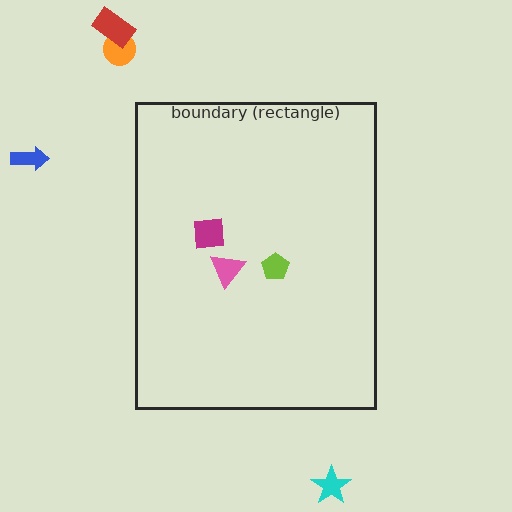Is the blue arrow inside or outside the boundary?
Outside.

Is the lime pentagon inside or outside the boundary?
Inside.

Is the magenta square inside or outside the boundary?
Inside.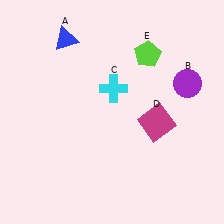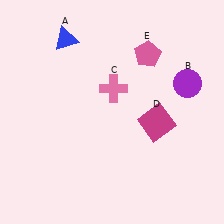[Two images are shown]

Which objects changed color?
C changed from cyan to pink. E changed from lime to pink.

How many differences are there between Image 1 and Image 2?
There are 2 differences between the two images.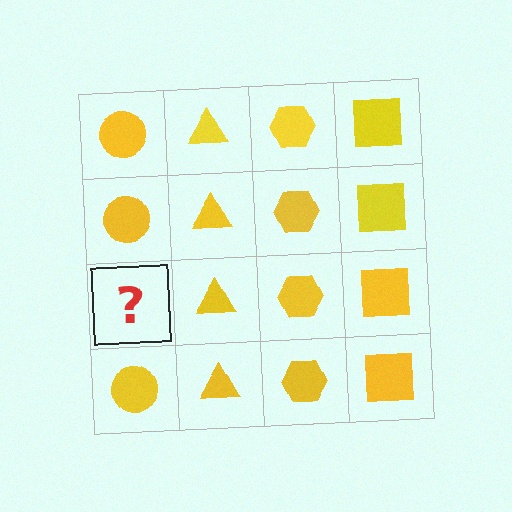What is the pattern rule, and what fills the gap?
The rule is that each column has a consistent shape. The gap should be filled with a yellow circle.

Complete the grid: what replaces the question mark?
The question mark should be replaced with a yellow circle.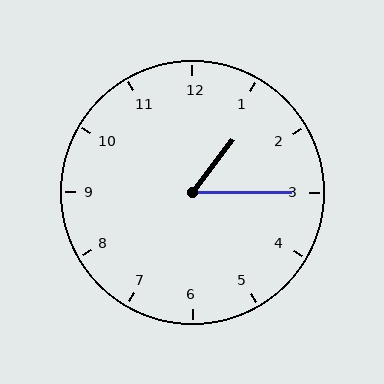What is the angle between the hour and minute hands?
Approximately 52 degrees.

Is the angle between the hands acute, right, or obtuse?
It is acute.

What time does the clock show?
1:15.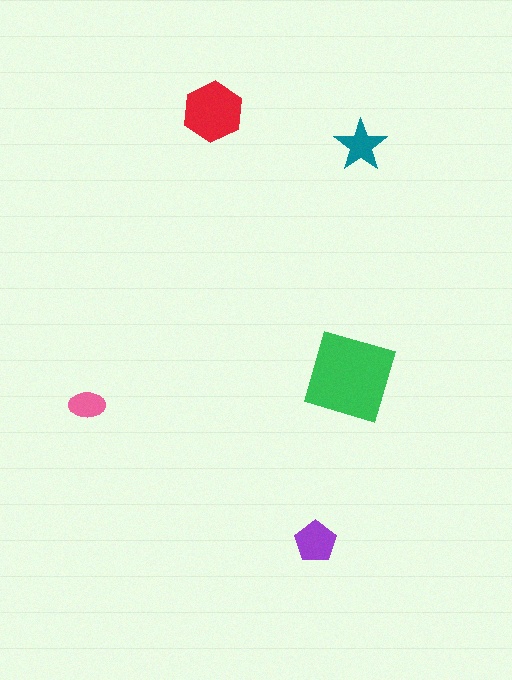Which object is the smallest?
The pink ellipse.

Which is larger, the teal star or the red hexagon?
The red hexagon.